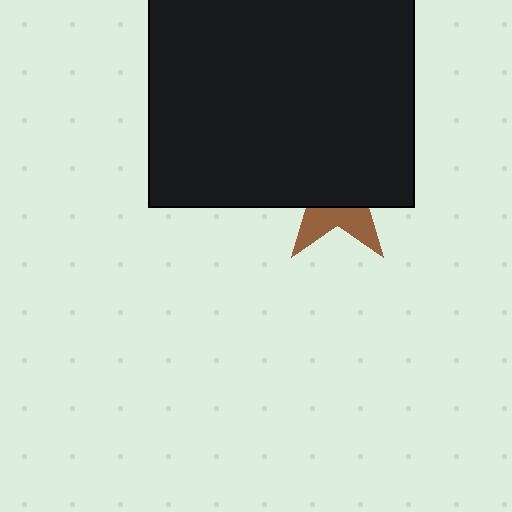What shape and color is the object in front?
The object in front is a black square.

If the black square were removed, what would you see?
You would see the complete brown star.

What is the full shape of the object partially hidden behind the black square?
The partially hidden object is a brown star.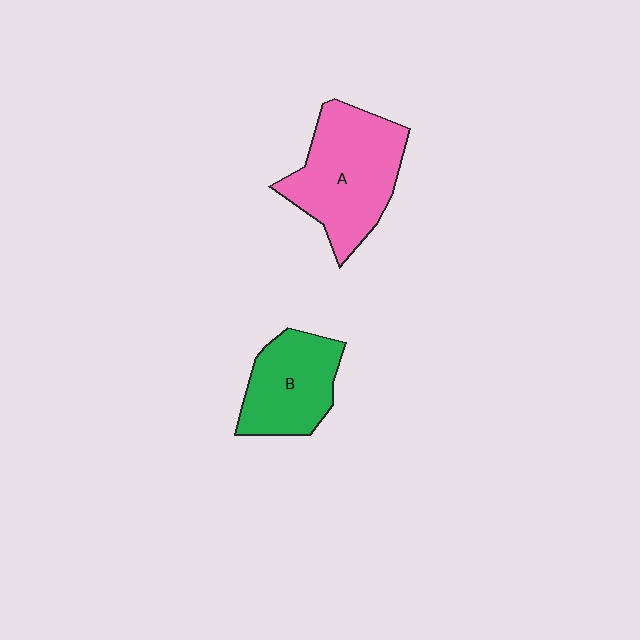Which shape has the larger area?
Shape A (pink).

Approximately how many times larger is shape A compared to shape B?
Approximately 1.4 times.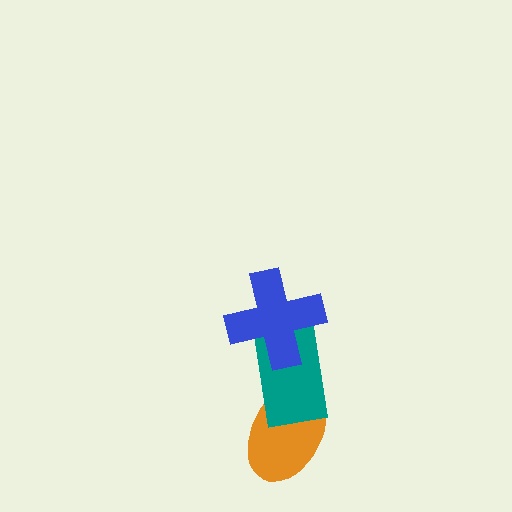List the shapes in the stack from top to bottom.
From top to bottom: the blue cross, the teal rectangle, the orange ellipse.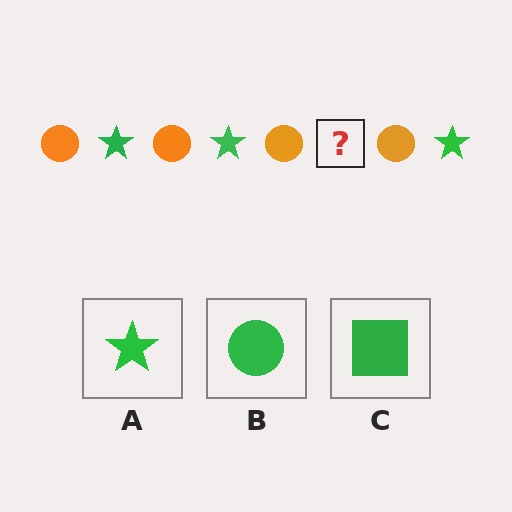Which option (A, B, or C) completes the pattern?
A.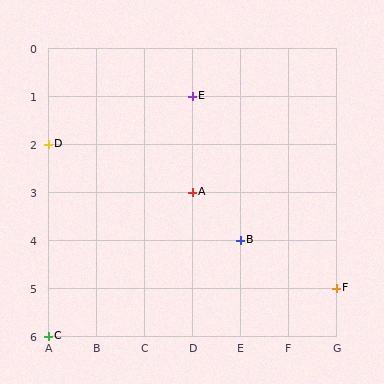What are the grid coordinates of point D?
Point D is at grid coordinates (A, 2).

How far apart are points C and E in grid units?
Points C and E are 3 columns and 5 rows apart (about 5.8 grid units diagonally).